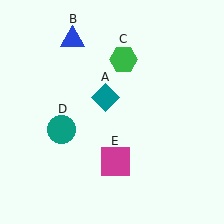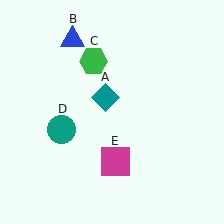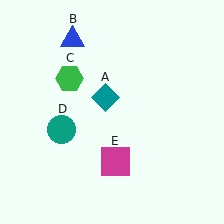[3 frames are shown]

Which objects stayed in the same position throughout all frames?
Teal diamond (object A) and blue triangle (object B) and teal circle (object D) and magenta square (object E) remained stationary.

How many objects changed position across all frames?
1 object changed position: green hexagon (object C).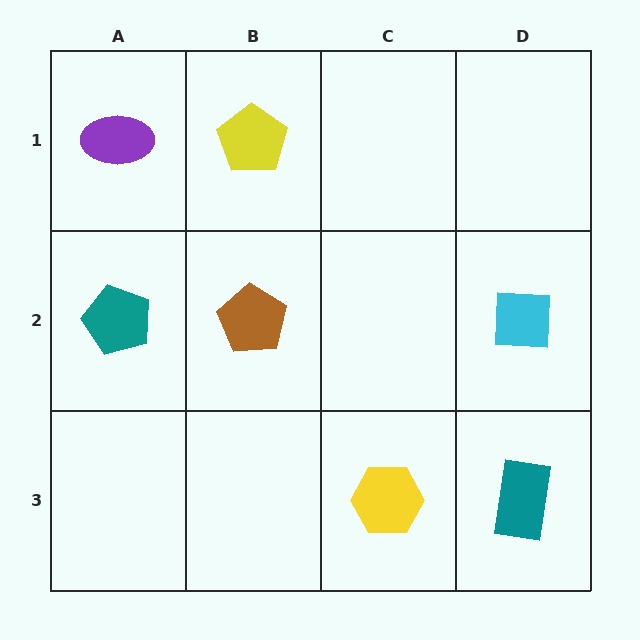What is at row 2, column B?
A brown pentagon.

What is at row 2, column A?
A teal pentagon.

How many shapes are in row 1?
2 shapes.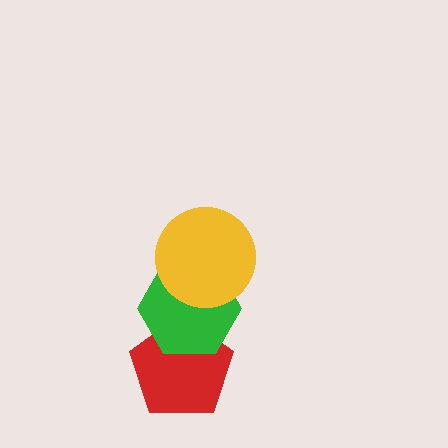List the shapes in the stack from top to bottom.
From top to bottom: the yellow circle, the green hexagon, the red pentagon.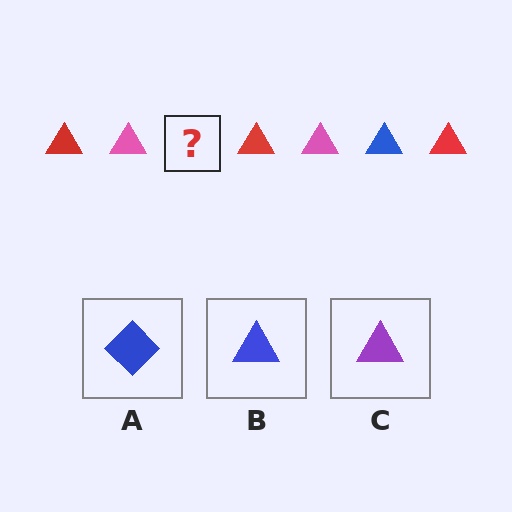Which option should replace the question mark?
Option B.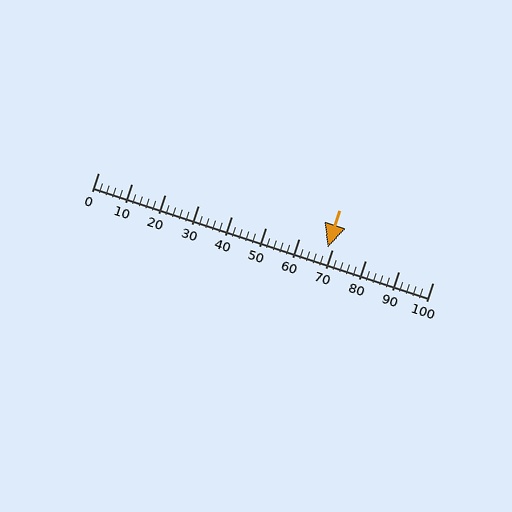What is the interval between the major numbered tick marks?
The major tick marks are spaced 10 units apart.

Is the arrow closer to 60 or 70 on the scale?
The arrow is closer to 70.